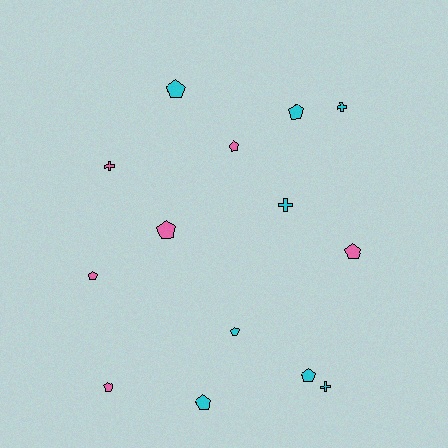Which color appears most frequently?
Cyan, with 8 objects.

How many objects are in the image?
There are 14 objects.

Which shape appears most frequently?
Pentagon, with 10 objects.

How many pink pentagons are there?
There are 5 pink pentagons.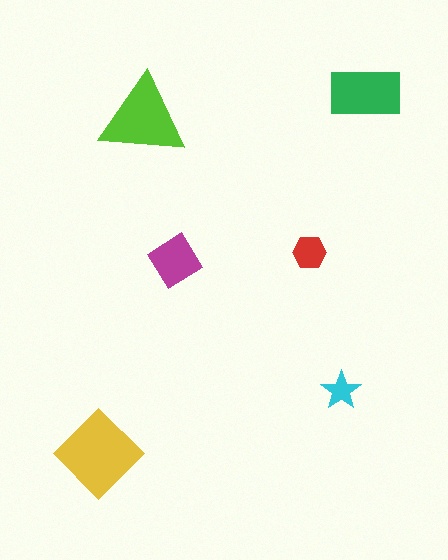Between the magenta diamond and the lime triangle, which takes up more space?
The lime triangle.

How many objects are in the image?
There are 6 objects in the image.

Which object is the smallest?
The cyan star.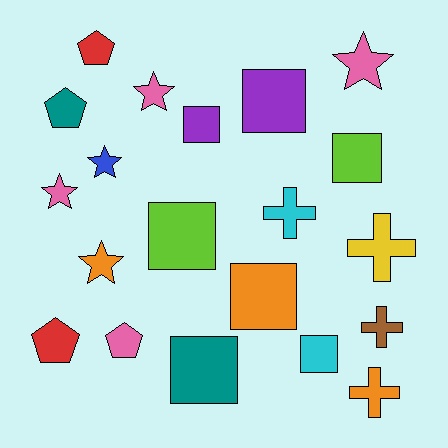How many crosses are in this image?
There are 4 crosses.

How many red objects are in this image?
There are 2 red objects.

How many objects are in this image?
There are 20 objects.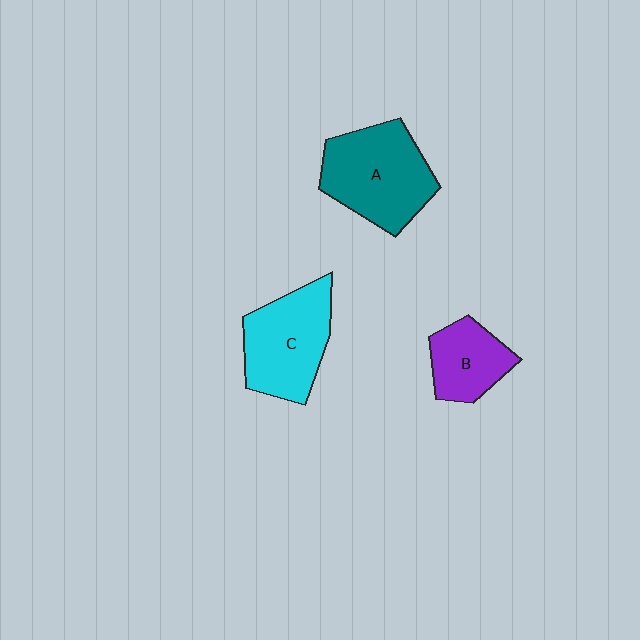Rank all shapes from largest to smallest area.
From largest to smallest: A (teal), C (cyan), B (purple).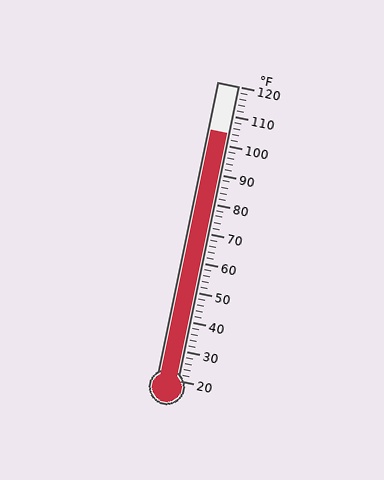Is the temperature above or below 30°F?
The temperature is above 30°F.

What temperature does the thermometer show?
The thermometer shows approximately 104°F.